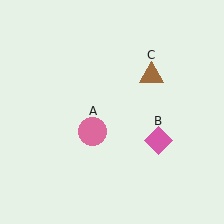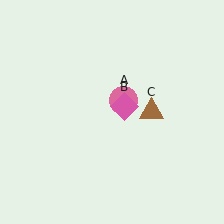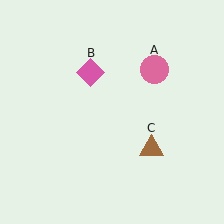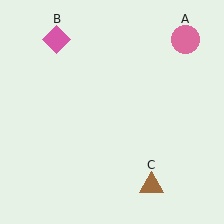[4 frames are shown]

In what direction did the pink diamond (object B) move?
The pink diamond (object B) moved up and to the left.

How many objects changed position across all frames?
3 objects changed position: pink circle (object A), pink diamond (object B), brown triangle (object C).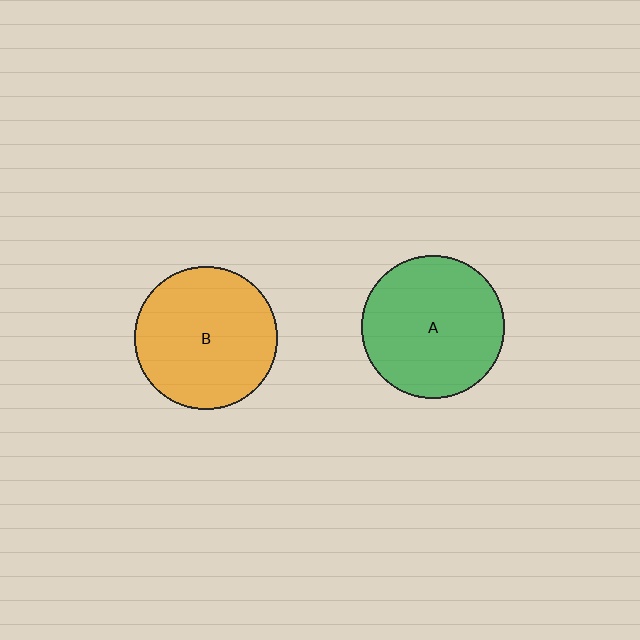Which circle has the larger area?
Circle B (orange).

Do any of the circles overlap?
No, none of the circles overlap.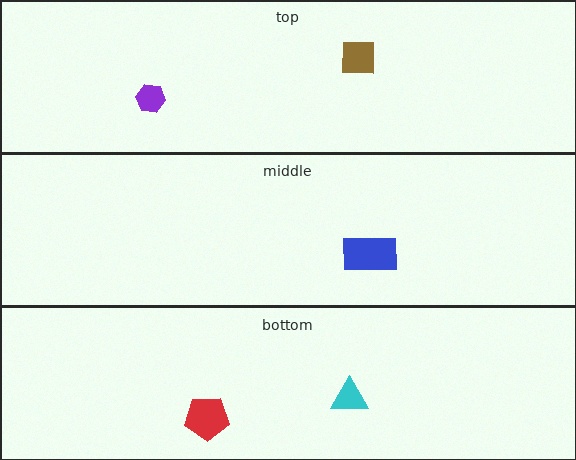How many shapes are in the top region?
2.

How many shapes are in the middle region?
1.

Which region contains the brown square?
The top region.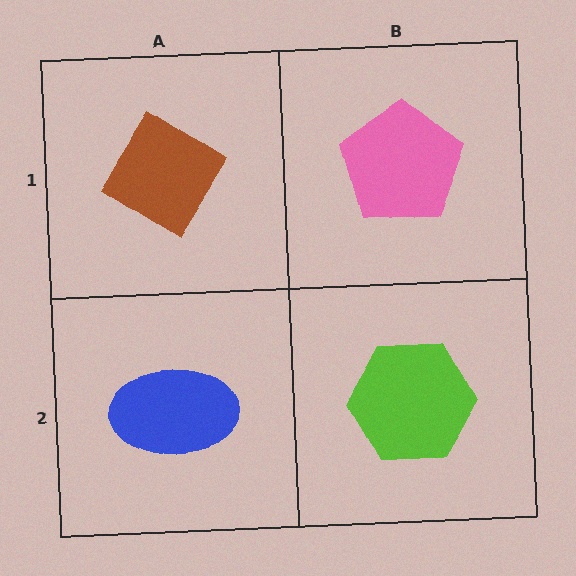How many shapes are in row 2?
2 shapes.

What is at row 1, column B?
A pink pentagon.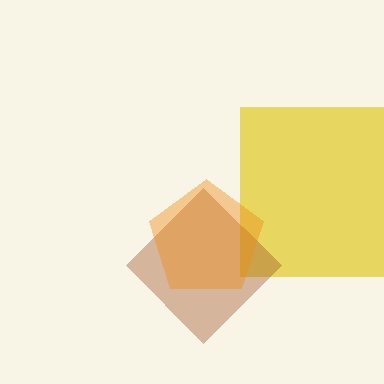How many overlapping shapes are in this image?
There are 3 overlapping shapes in the image.